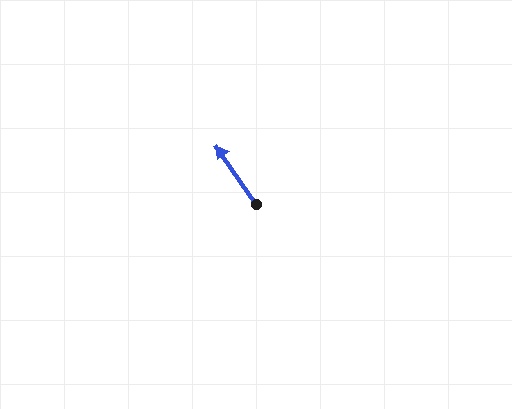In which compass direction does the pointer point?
Northwest.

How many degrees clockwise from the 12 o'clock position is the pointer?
Approximately 326 degrees.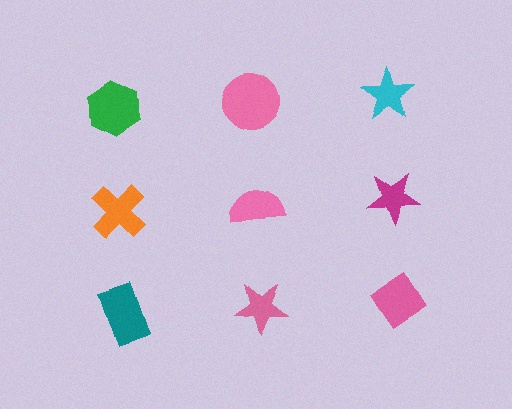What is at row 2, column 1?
An orange cross.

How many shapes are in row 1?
3 shapes.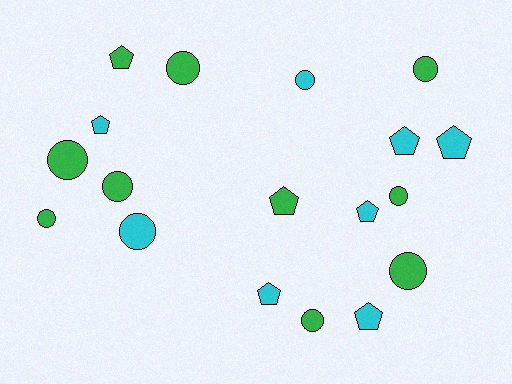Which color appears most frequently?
Green, with 10 objects.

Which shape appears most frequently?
Circle, with 10 objects.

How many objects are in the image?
There are 18 objects.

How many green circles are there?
There are 8 green circles.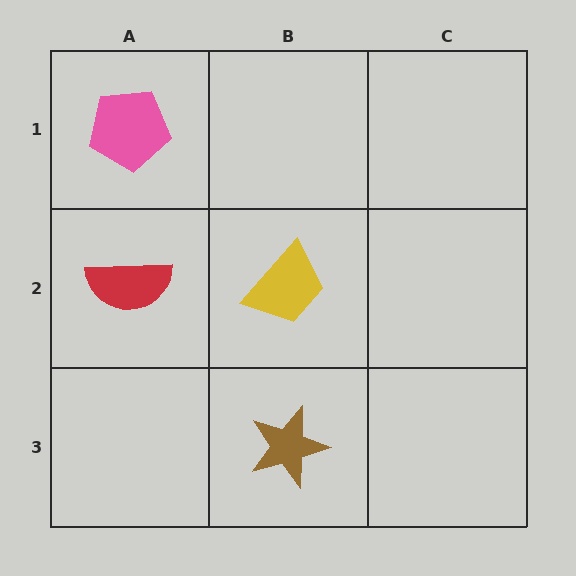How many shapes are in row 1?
1 shape.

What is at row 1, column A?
A pink pentagon.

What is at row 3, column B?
A brown star.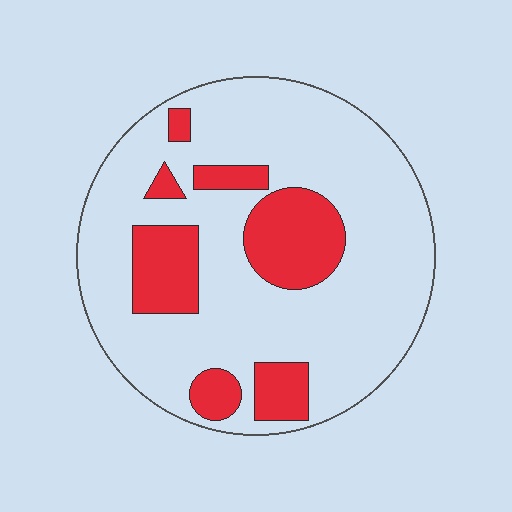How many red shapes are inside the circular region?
7.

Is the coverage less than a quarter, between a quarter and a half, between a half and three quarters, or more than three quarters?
Less than a quarter.